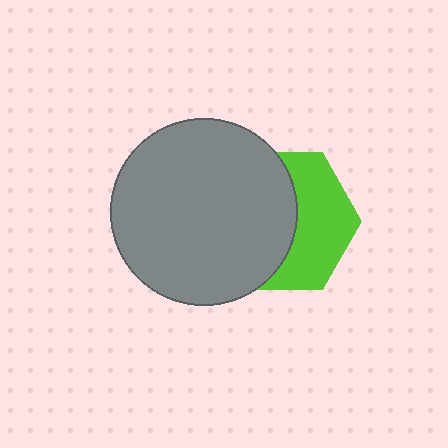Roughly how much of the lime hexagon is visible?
About half of it is visible (roughly 46%).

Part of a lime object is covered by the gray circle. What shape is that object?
It is a hexagon.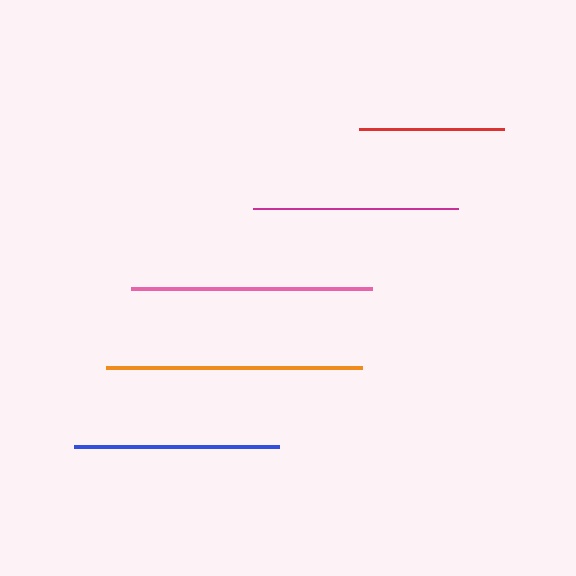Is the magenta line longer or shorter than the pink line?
The pink line is longer than the magenta line.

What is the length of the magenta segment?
The magenta segment is approximately 205 pixels long.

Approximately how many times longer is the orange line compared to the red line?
The orange line is approximately 1.8 times the length of the red line.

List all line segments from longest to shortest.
From longest to shortest: orange, pink, magenta, blue, red.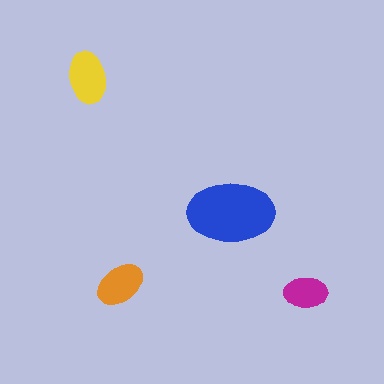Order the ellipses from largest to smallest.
the blue one, the yellow one, the orange one, the magenta one.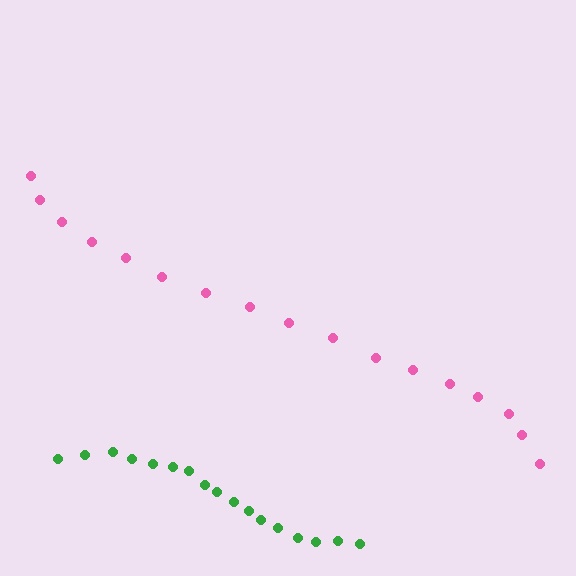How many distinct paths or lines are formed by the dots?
There are 2 distinct paths.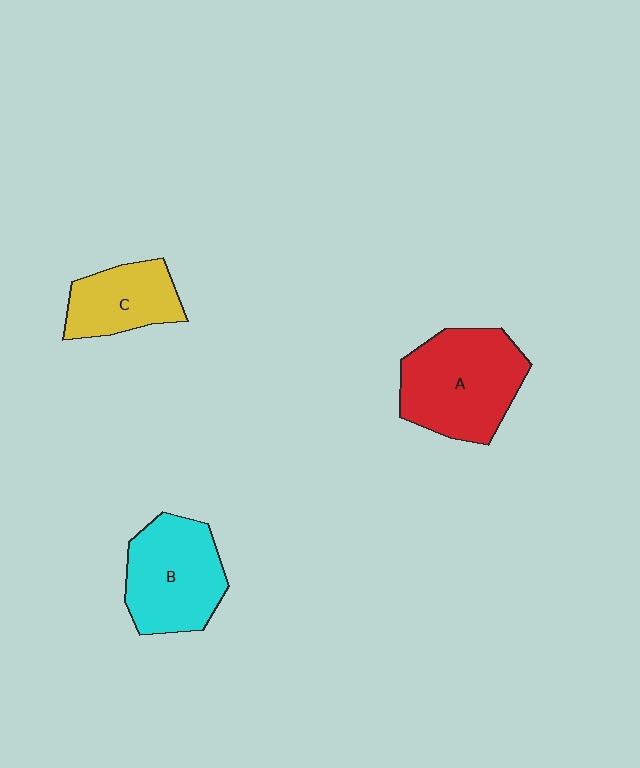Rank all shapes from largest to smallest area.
From largest to smallest: A (red), B (cyan), C (yellow).